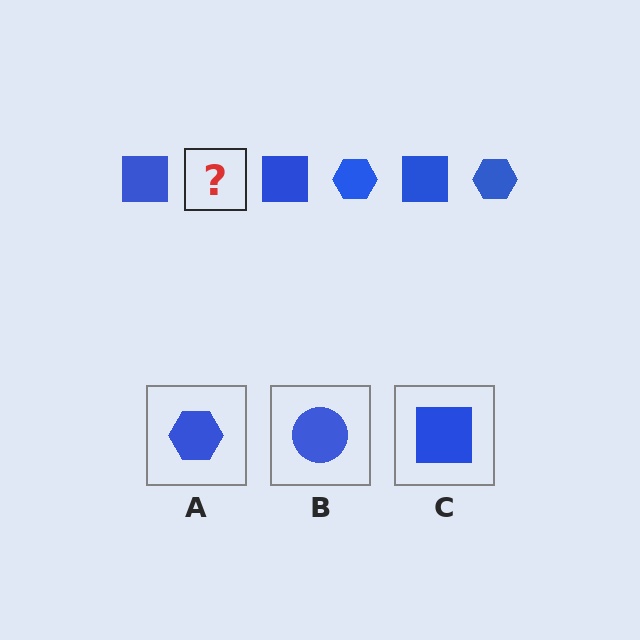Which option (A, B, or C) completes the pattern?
A.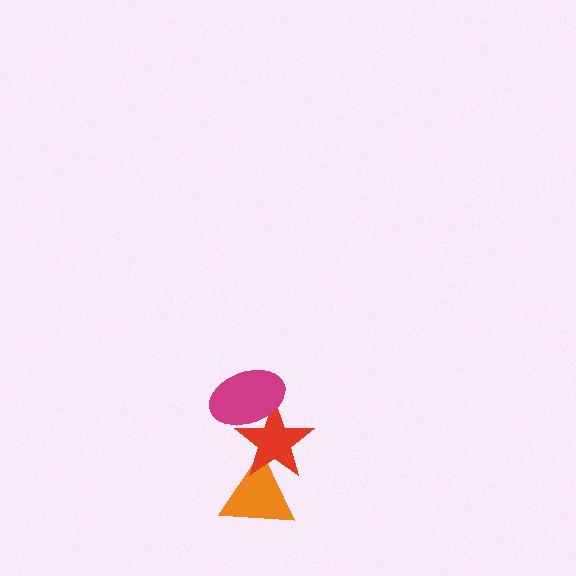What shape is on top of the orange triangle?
The red star is on top of the orange triangle.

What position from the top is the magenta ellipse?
The magenta ellipse is 1st from the top.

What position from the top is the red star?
The red star is 2nd from the top.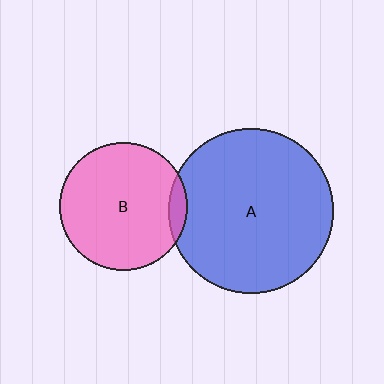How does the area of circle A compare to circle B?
Approximately 1.7 times.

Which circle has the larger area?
Circle A (blue).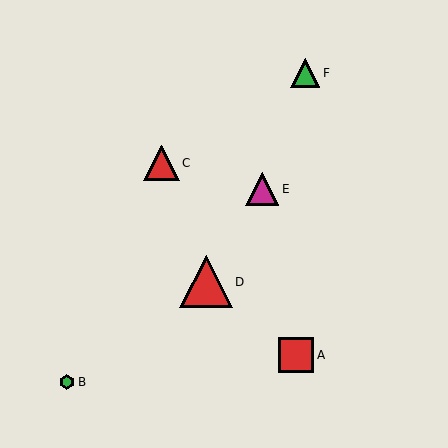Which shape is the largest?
The red triangle (labeled D) is the largest.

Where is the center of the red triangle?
The center of the red triangle is at (161, 163).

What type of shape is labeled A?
Shape A is a red square.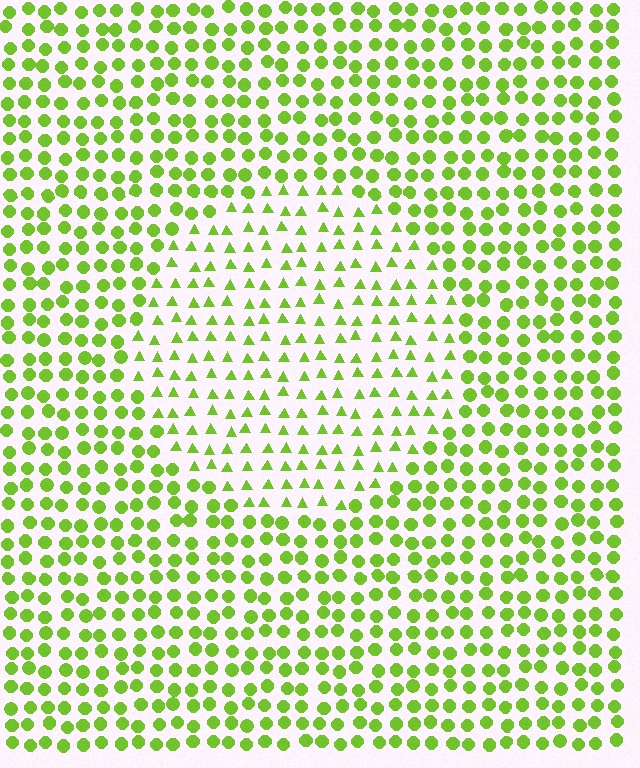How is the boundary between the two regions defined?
The boundary is defined by a change in element shape: triangles inside vs. circles outside. All elements share the same color and spacing.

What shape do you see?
I see a circle.